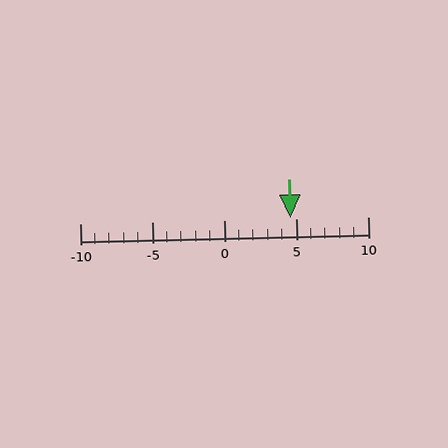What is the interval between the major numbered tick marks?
The major tick marks are spaced 5 units apart.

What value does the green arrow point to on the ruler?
The green arrow points to approximately 5.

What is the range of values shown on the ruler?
The ruler shows values from -10 to 10.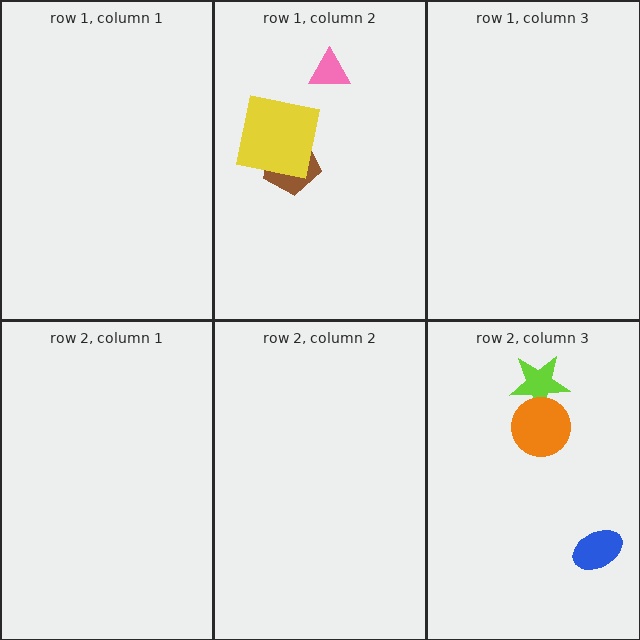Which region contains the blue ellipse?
The row 2, column 3 region.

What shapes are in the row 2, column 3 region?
The blue ellipse, the lime star, the orange circle.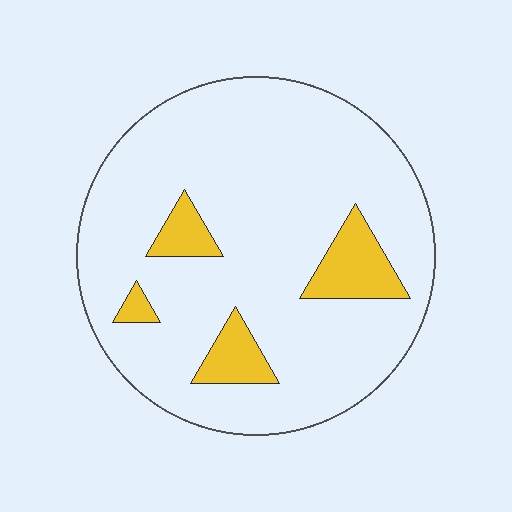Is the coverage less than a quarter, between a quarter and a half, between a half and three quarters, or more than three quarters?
Less than a quarter.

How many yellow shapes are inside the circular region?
4.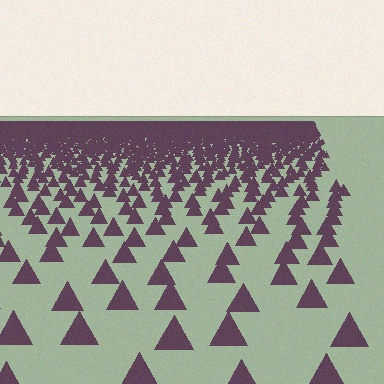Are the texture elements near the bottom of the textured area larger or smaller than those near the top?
Larger. Near the bottom, elements are closer to the viewer and appear at a bigger on-screen size.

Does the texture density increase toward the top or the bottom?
Density increases toward the top.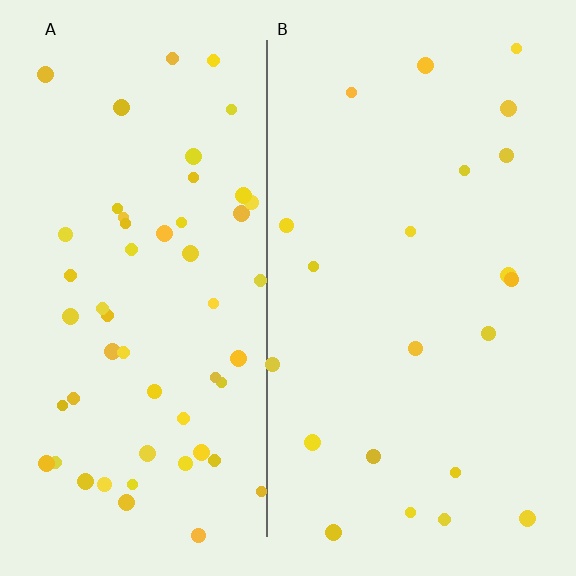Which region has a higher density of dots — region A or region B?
A (the left).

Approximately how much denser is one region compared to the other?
Approximately 2.6× — region A over region B.